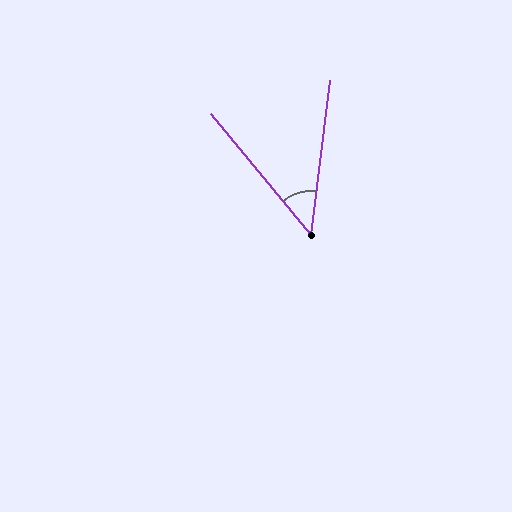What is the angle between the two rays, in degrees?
Approximately 47 degrees.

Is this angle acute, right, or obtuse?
It is acute.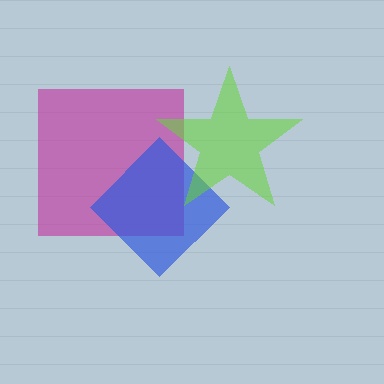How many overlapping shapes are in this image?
There are 3 overlapping shapes in the image.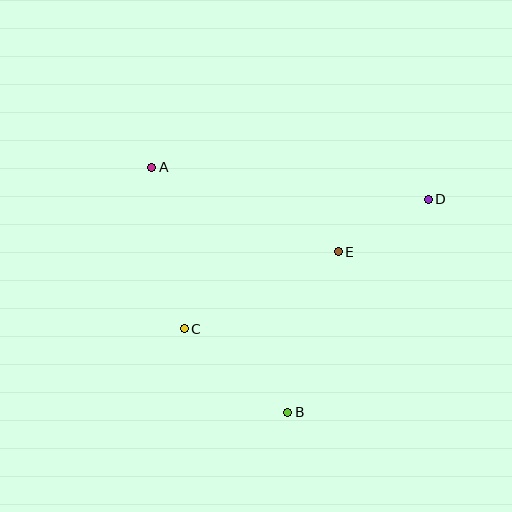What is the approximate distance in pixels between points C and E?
The distance between C and E is approximately 172 pixels.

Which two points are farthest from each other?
Points A and B are farthest from each other.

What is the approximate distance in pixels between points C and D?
The distance between C and D is approximately 276 pixels.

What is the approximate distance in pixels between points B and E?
The distance between B and E is approximately 168 pixels.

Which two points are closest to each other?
Points D and E are closest to each other.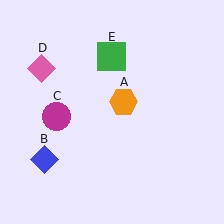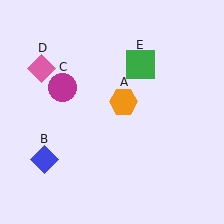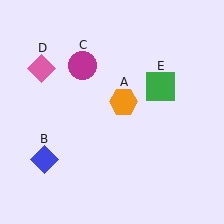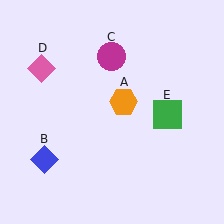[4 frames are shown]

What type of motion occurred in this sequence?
The magenta circle (object C), green square (object E) rotated clockwise around the center of the scene.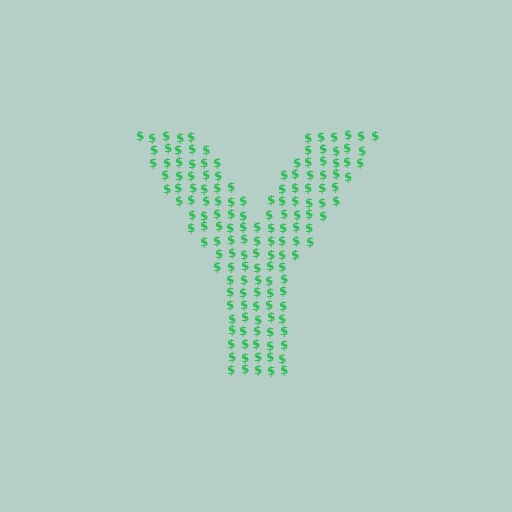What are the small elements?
The small elements are dollar signs.